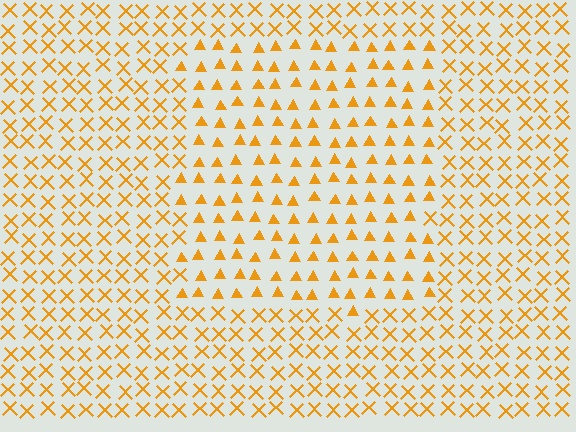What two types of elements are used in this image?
The image uses triangles inside the rectangle region and X marks outside it.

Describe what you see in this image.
The image is filled with small orange elements arranged in a uniform grid. A rectangle-shaped region contains triangles, while the surrounding area contains X marks. The boundary is defined purely by the change in element shape.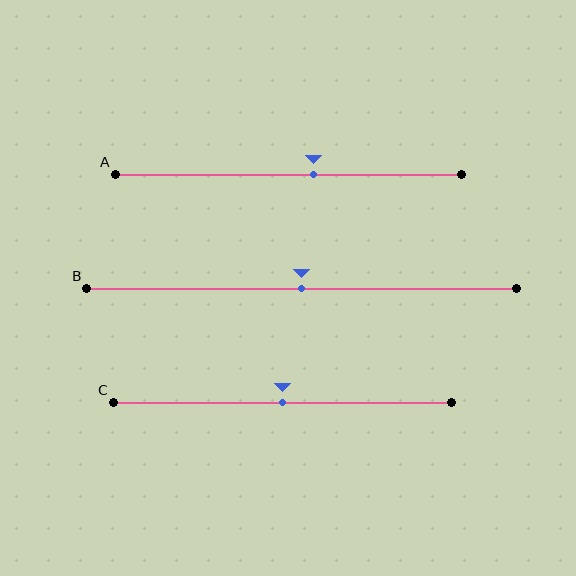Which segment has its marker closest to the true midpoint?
Segment B has its marker closest to the true midpoint.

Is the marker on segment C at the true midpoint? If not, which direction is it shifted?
Yes, the marker on segment C is at the true midpoint.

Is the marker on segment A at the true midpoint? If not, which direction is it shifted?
No, the marker on segment A is shifted to the right by about 7% of the segment length.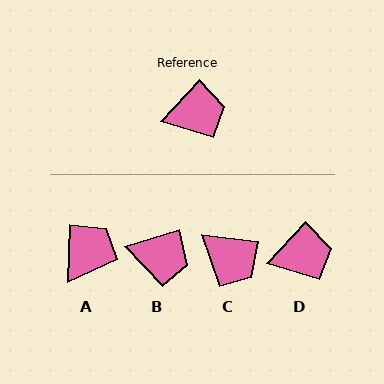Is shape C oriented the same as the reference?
No, it is off by about 54 degrees.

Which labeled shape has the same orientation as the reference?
D.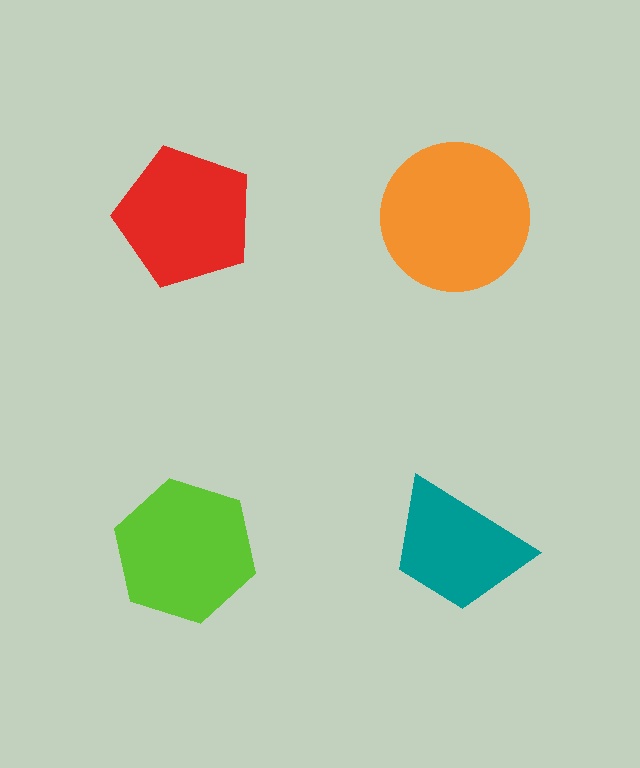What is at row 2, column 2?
A teal trapezoid.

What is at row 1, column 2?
An orange circle.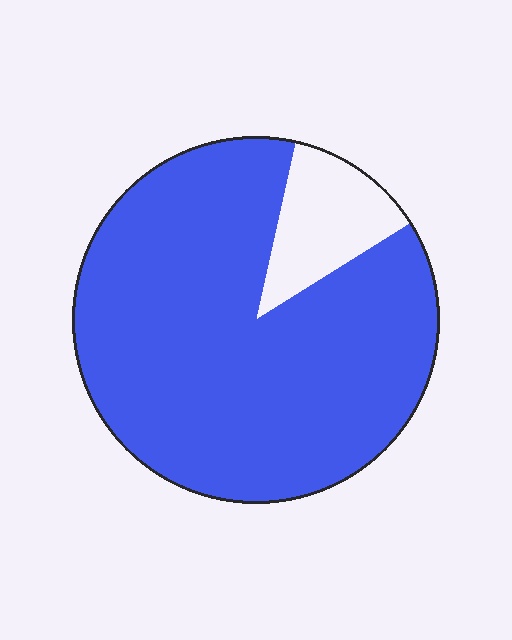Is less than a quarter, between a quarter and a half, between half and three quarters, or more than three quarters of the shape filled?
More than three quarters.